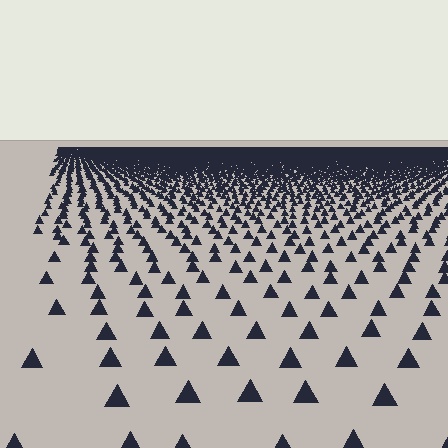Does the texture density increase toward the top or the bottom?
Density increases toward the top.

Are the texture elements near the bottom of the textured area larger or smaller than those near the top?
Larger. Near the bottom, elements are closer to the viewer and appear at a bigger on-screen size.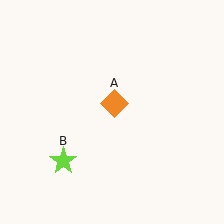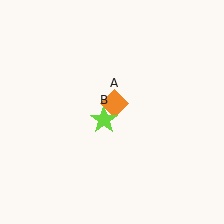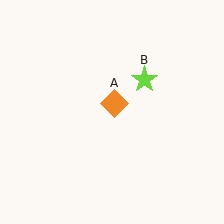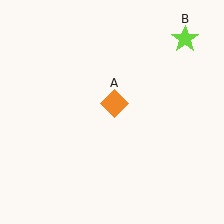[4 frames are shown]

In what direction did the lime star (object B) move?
The lime star (object B) moved up and to the right.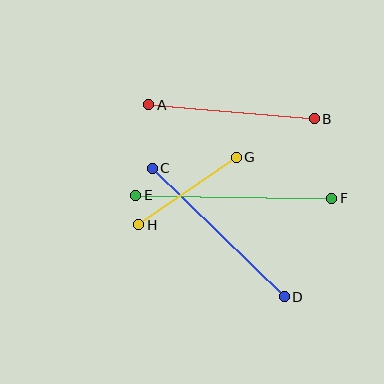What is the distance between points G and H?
The distance is approximately 118 pixels.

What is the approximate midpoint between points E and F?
The midpoint is at approximately (234, 197) pixels.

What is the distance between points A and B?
The distance is approximately 166 pixels.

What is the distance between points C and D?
The distance is approximately 184 pixels.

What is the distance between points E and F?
The distance is approximately 196 pixels.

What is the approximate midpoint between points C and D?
The midpoint is at approximately (218, 232) pixels.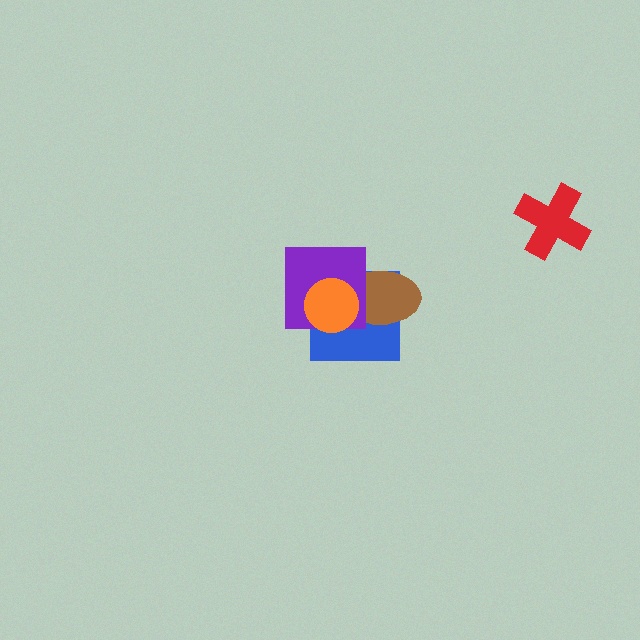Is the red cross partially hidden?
No, no other shape covers it.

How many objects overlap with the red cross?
0 objects overlap with the red cross.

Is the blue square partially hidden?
Yes, it is partially covered by another shape.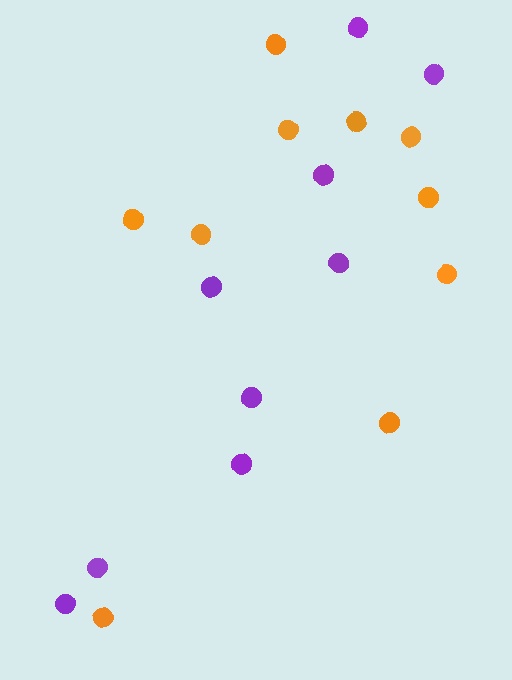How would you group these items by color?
There are 2 groups: one group of orange circles (10) and one group of purple circles (9).